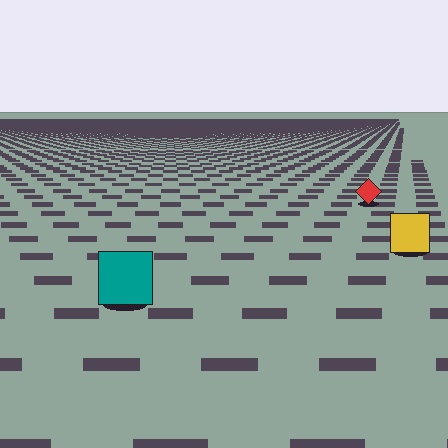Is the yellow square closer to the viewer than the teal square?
No. The teal square is closer — you can tell from the texture gradient: the ground texture is coarser near it.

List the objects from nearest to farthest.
From nearest to farthest: the teal square, the yellow square, the red diamond.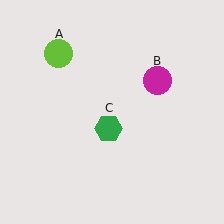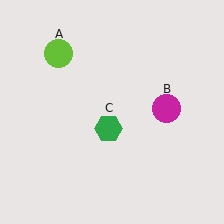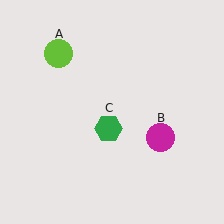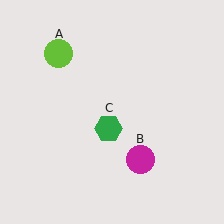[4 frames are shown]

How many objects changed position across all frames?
1 object changed position: magenta circle (object B).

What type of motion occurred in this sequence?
The magenta circle (object B) rotated clockwise around the center of the scene.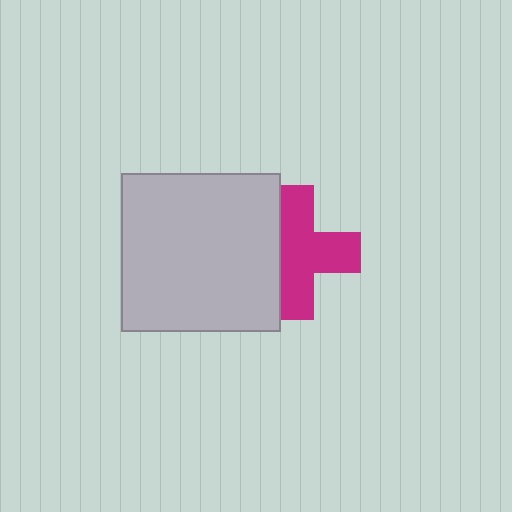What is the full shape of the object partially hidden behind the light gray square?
The partially hidden object is a magenta cross.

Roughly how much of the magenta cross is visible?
Most of it is visible (roughly 66%).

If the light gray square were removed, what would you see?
You would see the complete magenta cross.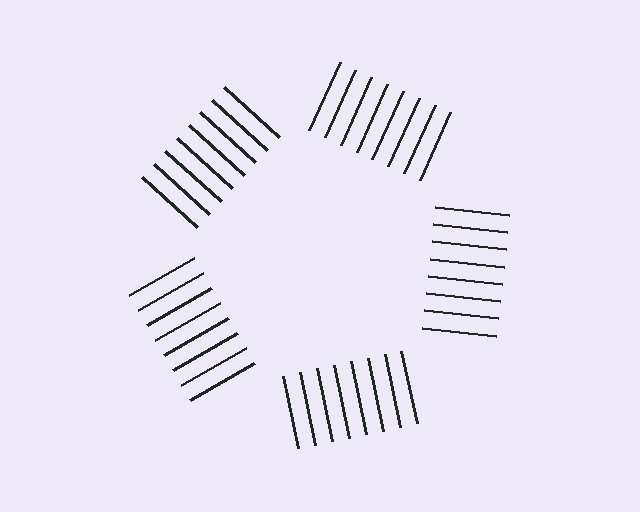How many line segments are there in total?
40 — 8 along each of the 5 edges.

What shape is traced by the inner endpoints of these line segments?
An illusory pentagon — the line segments terminate on its edges but no continuous stroke is drawn.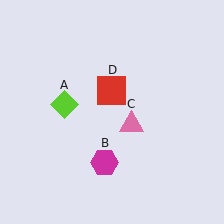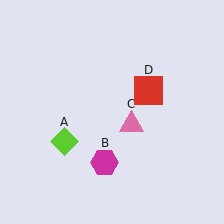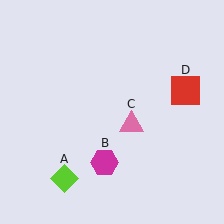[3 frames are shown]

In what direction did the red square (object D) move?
The red square (object D) moved right.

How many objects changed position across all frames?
2 objects changed position: lime diamond (object A), red square (object D).